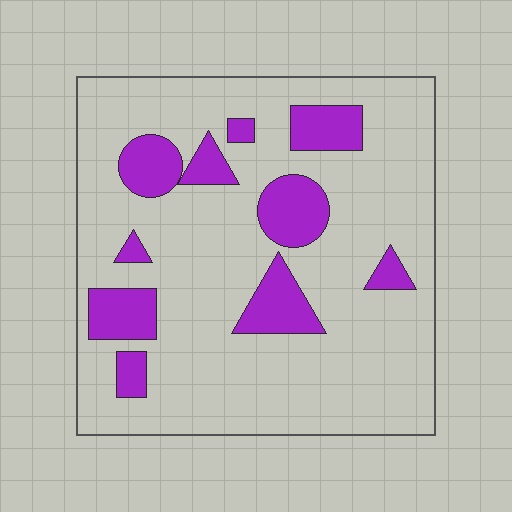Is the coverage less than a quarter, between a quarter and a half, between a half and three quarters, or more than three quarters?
Less than a quarter.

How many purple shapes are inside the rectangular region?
10.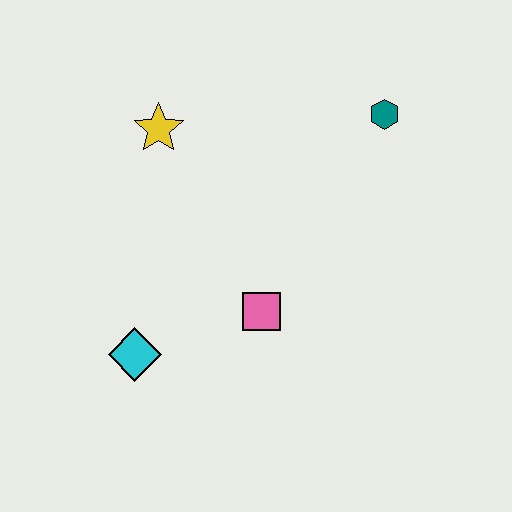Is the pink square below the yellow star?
Yes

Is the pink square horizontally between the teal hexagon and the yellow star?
Yes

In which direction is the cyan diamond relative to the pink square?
The cyan diamond is to the left of the pink square.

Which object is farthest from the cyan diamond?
The teal hexagon is farthest from the cyan diamond.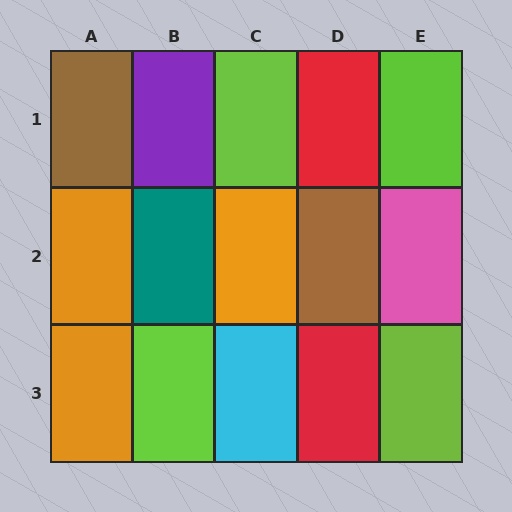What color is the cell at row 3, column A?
Orange.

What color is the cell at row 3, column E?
Lime.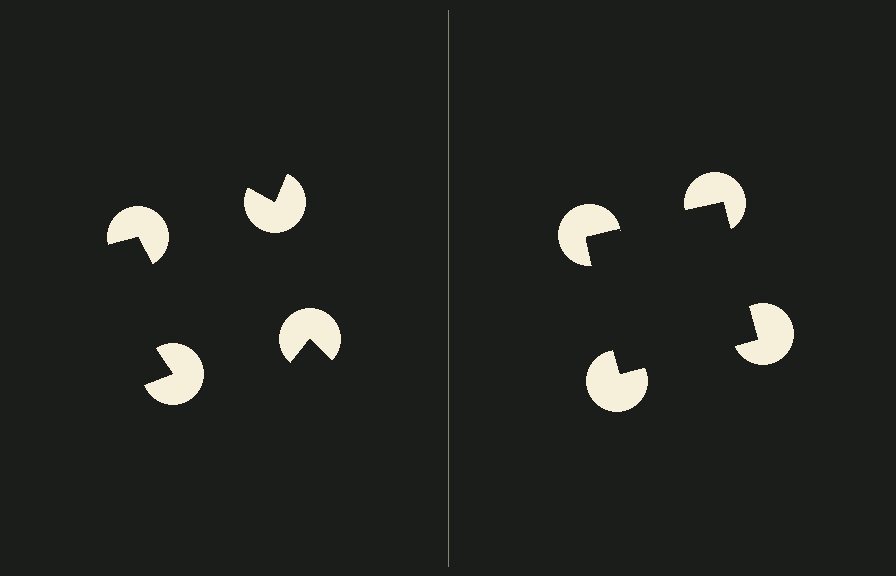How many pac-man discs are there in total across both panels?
8 — 4 on each side.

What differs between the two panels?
The pac-man discs are positioned identically on both sides; only the wedge orientations differ. On the right they align to a square; on the left they are misaligned.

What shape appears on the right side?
An illusory square.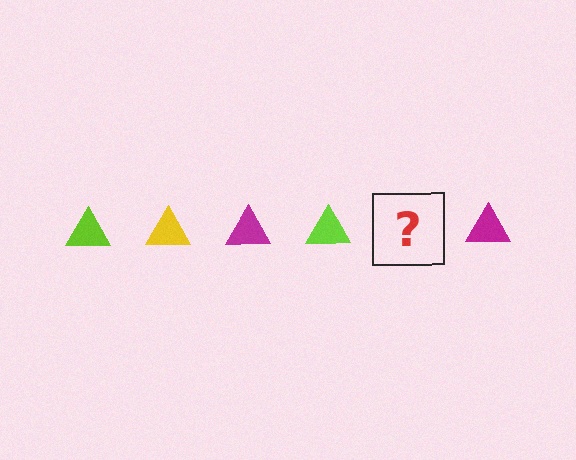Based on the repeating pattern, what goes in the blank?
The blank should be a yellow triangle.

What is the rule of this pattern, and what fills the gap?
The rule is that the pattern cycles through lime, yellow, magenta triangles. The gap should be filled with a yellow triangle.